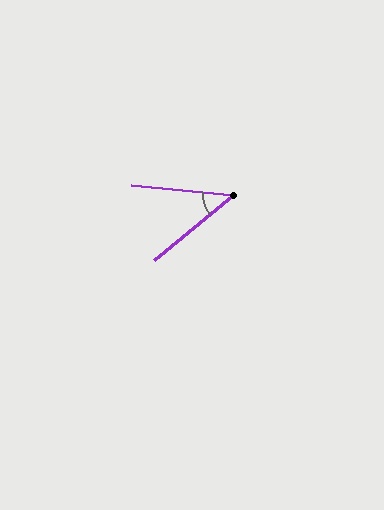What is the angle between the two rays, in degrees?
Approximately 45 degrees.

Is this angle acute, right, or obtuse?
It is acute.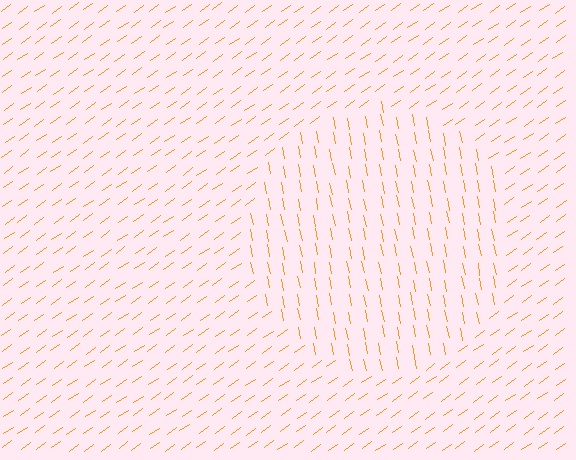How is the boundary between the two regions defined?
The boundary is defined purely by a change in line orientation (approximately 66 degrees difference). All lines are the same color and thickness.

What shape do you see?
I see a circle.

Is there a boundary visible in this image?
Yes, there is a texture boundary formed by a change in line orientation.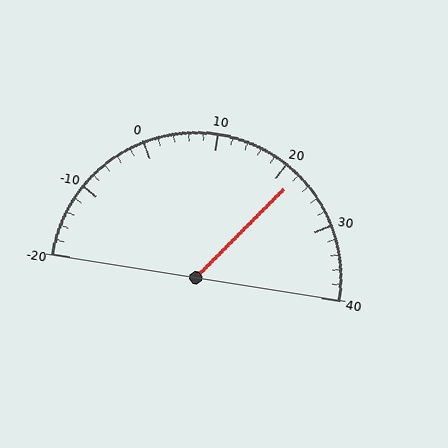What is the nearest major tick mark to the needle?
The nearest major tick mark is 20.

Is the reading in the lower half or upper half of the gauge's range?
The reading is in the upper half of the range (-20 to 40).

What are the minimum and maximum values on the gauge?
The gauge ranges from -20 to 40.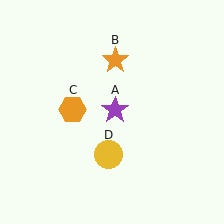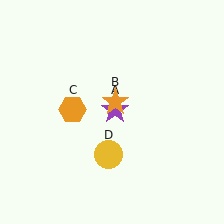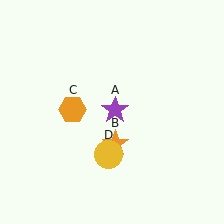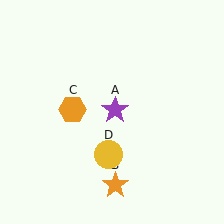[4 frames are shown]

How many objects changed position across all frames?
1 object changed position: orange star (object B).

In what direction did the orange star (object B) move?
The orange star (object B) moved down.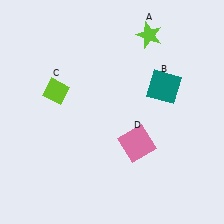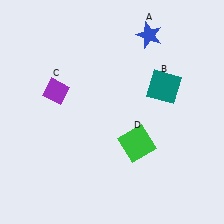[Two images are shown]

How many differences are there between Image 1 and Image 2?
There are 3 differences between the two images.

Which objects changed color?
A changed from lime to blue. C changed from lime to purple. D changed from pink to green.